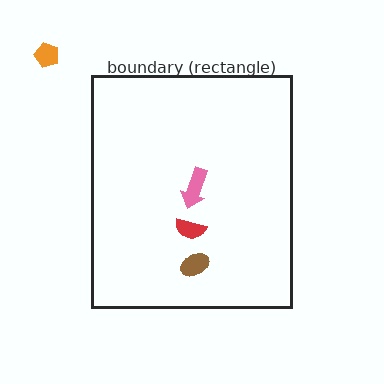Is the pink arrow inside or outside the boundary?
Inside.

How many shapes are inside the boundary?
3 inside, 1 outside.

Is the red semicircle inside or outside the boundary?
Inside.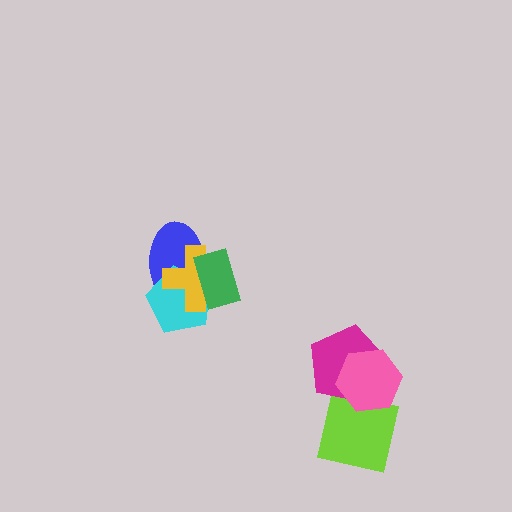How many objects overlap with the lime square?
1 object overlaps with the lime square.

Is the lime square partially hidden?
Yes, it is partially covered by another shape.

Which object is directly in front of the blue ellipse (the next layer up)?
The cyan pentagon is directly in front of the blue ellipse.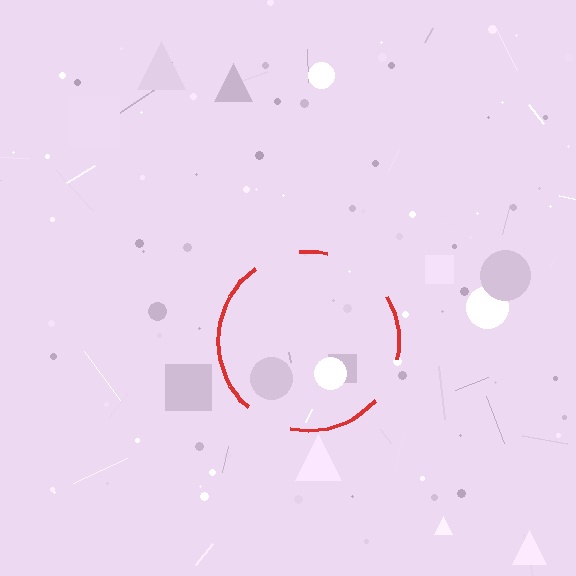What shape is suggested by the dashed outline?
The dashed outline suggests a circle.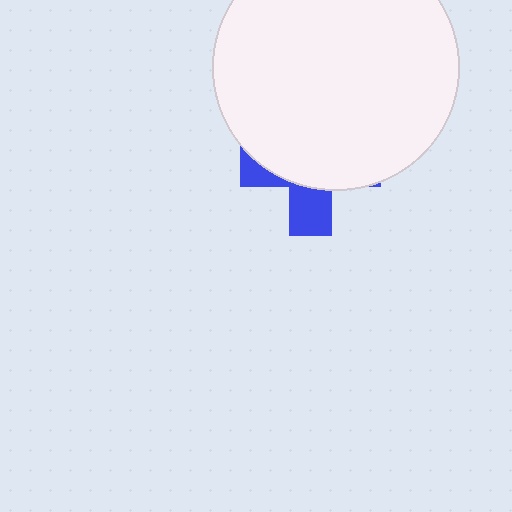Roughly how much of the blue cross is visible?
A small part of it is visible (roughly 31%).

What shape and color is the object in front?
The object in front is a white circle.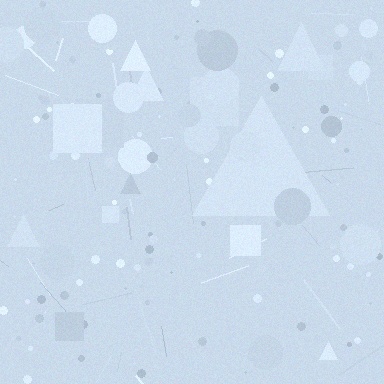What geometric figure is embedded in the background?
A triangle is embedded in the background.